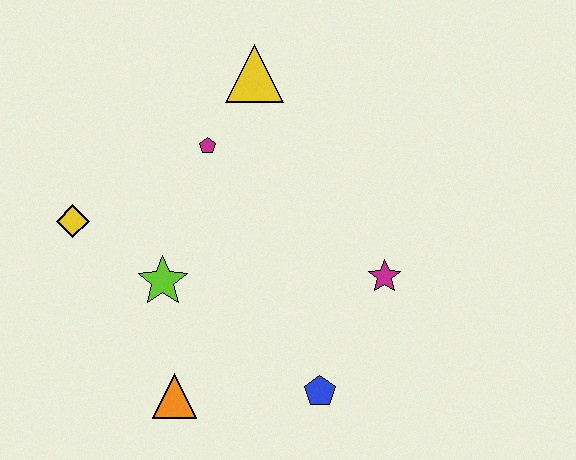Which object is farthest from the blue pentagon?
The yellow triangle is farthest from the blue pentagon.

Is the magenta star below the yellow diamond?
Yes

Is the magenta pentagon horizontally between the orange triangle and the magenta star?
Yes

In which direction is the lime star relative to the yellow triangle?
The lime star is below the yellow triangle.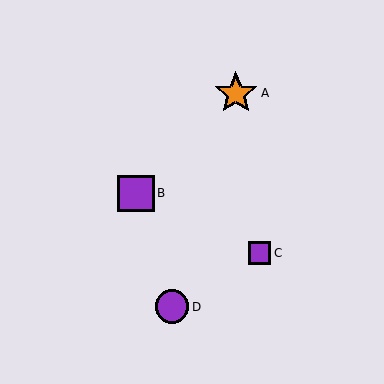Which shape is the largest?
The orange star (labeled A) is the largest.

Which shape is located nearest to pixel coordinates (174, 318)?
The purple circle (labeled D) at (172, 307) is nearest to that location.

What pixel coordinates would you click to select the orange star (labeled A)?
Click at (236, 93) to select the orange star A.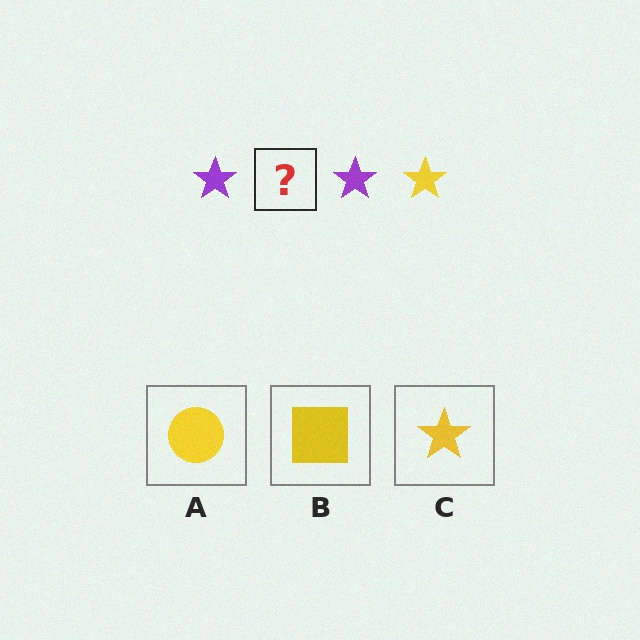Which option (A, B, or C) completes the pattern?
C.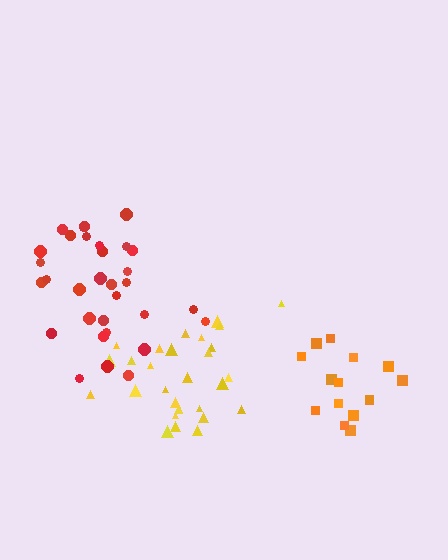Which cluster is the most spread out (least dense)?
Red.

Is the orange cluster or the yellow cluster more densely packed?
Orange.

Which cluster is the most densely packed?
Orange.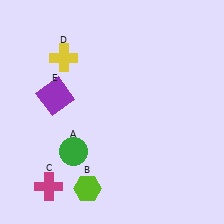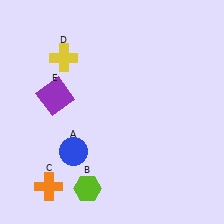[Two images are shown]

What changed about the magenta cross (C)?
In Image 1, C is magenta. In Image 2, it changed to orange.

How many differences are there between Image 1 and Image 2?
There are 2 differences between the two images.